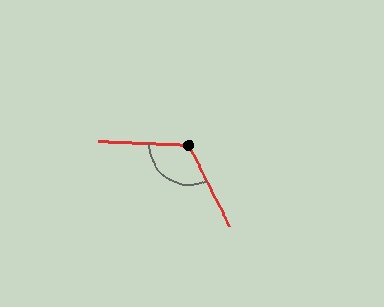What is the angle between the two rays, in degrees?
Approximately 118 degrees.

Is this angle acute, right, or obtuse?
It is obtuse.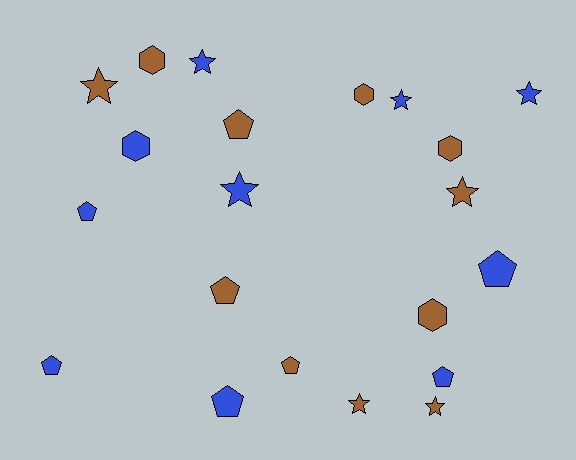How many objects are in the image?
There are 21 objects.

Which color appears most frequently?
Brown, with 11 objects.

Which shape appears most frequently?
Star, with 8 objects.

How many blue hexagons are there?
There is 1 blue hexagon.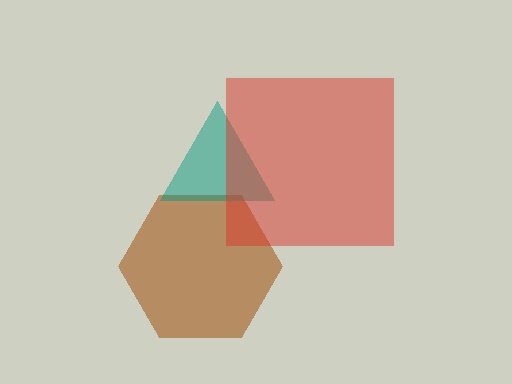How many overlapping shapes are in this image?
There are 3 overlapping shapes in the image.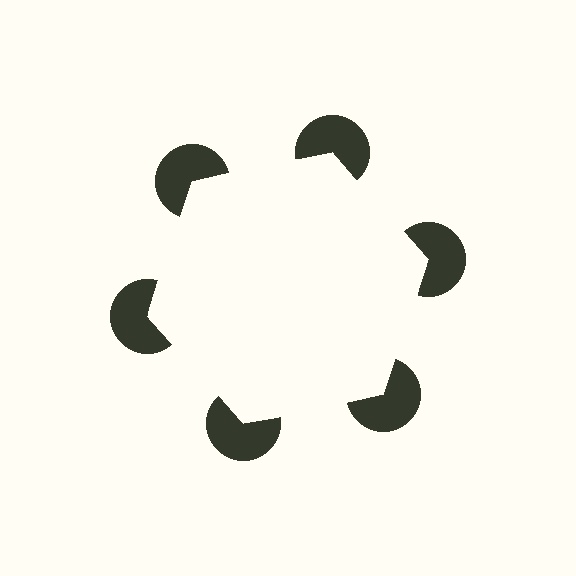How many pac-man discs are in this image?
There are 6 — one at each vertex of the illusory hexagon.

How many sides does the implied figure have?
6 sides.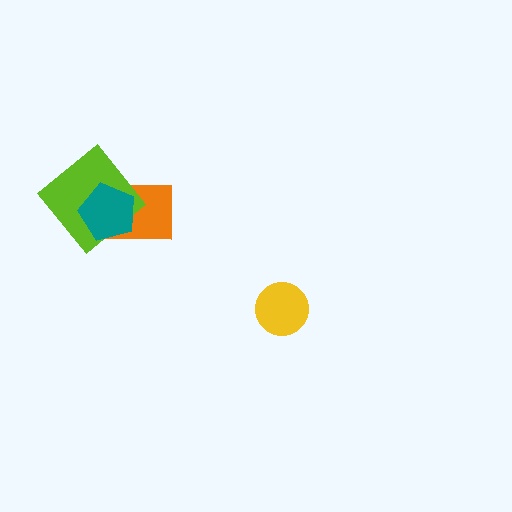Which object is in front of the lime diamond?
The teal pentagon is in front of the lime diamond.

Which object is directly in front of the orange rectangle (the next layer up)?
The lime diamond is directly in front of the orange rectangle.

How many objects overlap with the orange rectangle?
2 objects overlap with the orange rectangle.